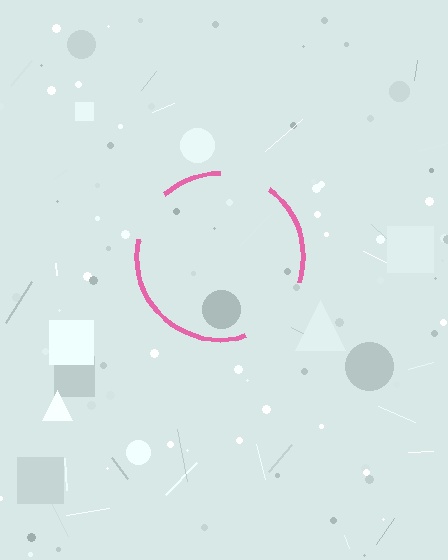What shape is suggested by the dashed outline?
The dashed outline suggests a circle.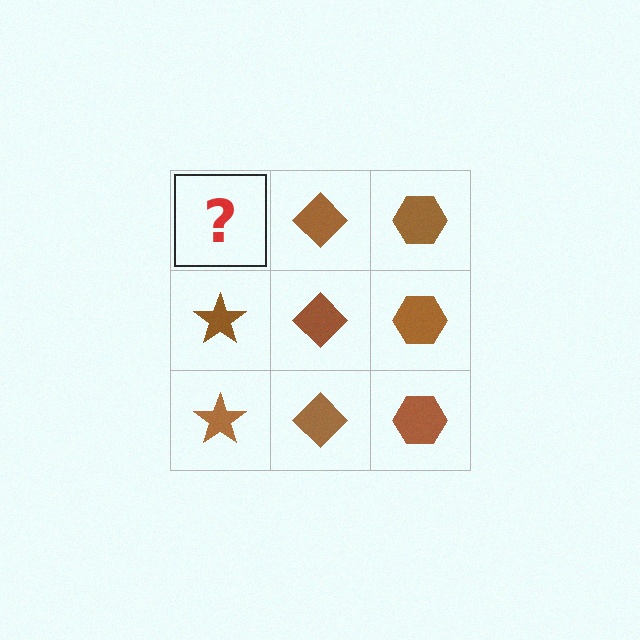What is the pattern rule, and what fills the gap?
The rule is that each column has a consistent shape. The gap should be filled with a brown star.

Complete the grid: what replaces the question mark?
The question mark should be replaced with a brown star.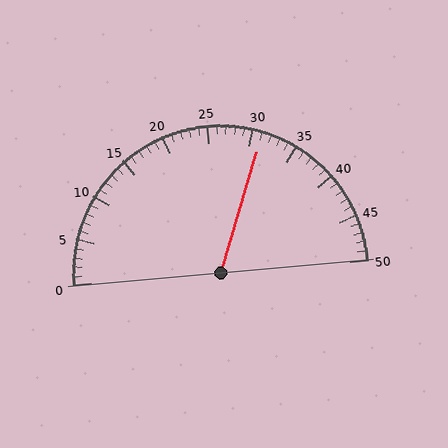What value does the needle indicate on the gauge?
The needle indicates approximately 31.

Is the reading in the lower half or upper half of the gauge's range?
The reading is in the upper half of the range (0 to 50).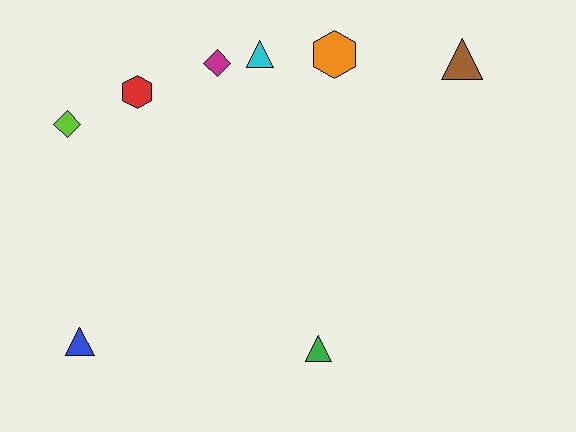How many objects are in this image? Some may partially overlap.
There are 8 objects.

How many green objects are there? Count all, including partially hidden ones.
There is 1 green object.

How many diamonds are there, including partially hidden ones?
There are 2 diamonds.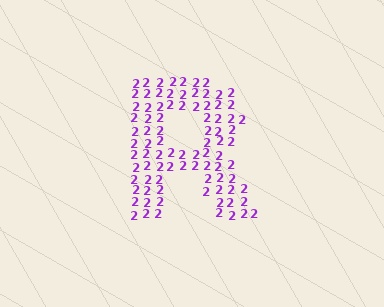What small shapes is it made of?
It is made of small digit 2's.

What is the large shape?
The large shape is the letter R.